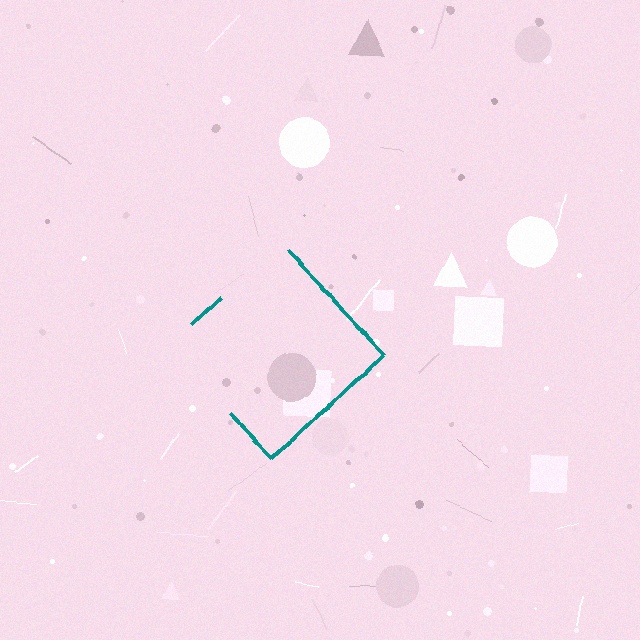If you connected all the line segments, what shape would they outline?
They would outline a diamond.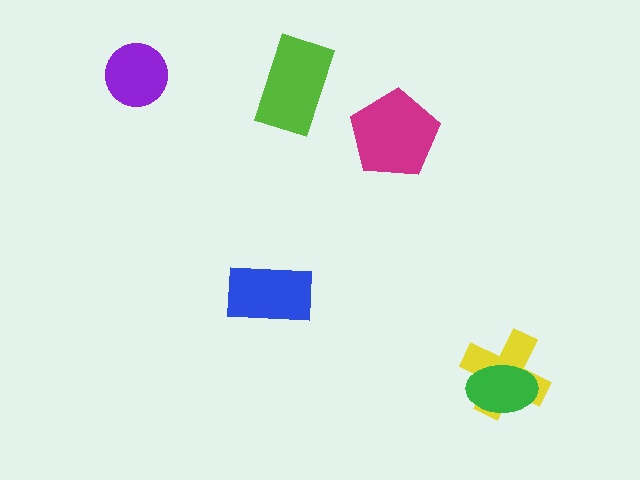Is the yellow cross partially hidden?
Yes, it is partially covered by another shape.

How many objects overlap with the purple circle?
0 objects overlap with the purple circle.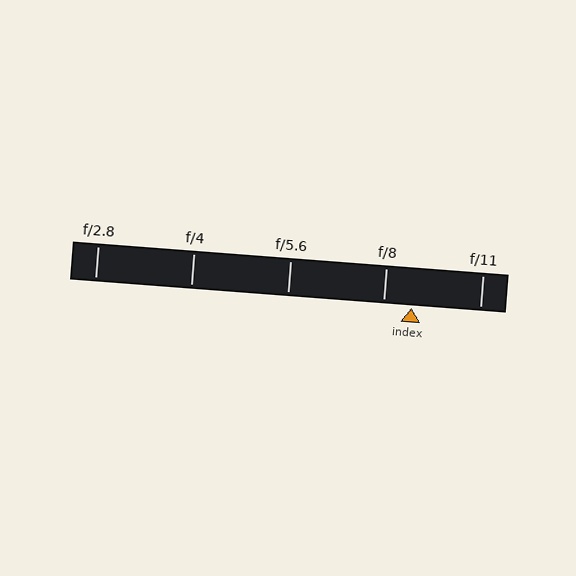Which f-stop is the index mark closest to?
The index mark is closest to f/8.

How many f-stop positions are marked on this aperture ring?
There are 5 f-stop positions marked.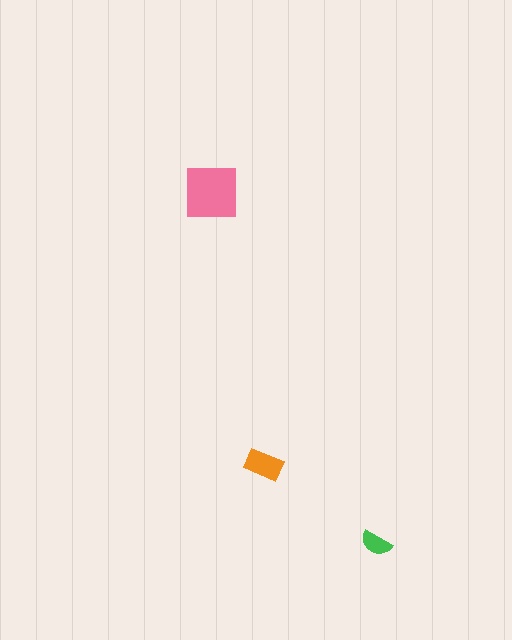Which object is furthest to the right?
The green semicircle is rightmost.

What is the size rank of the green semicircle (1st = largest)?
3rd.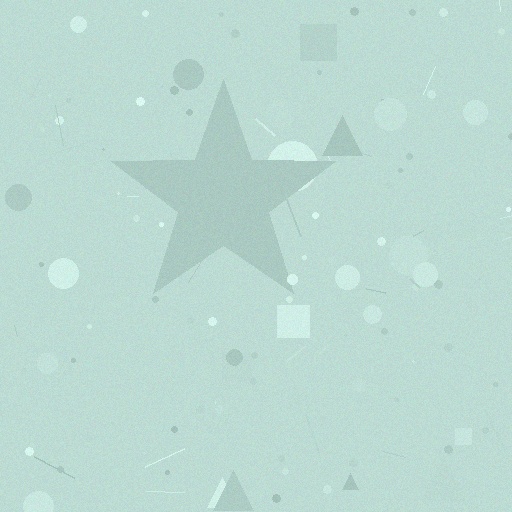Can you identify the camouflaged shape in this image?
The camouflaged shape is a star.